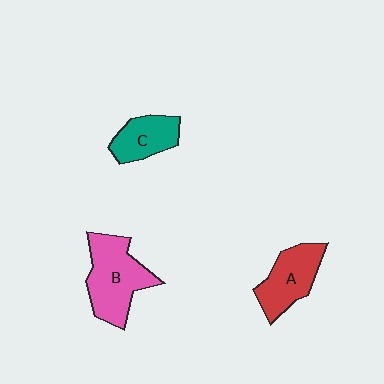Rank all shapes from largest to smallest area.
From largest to smallest: B (pink), A (red), C (teal).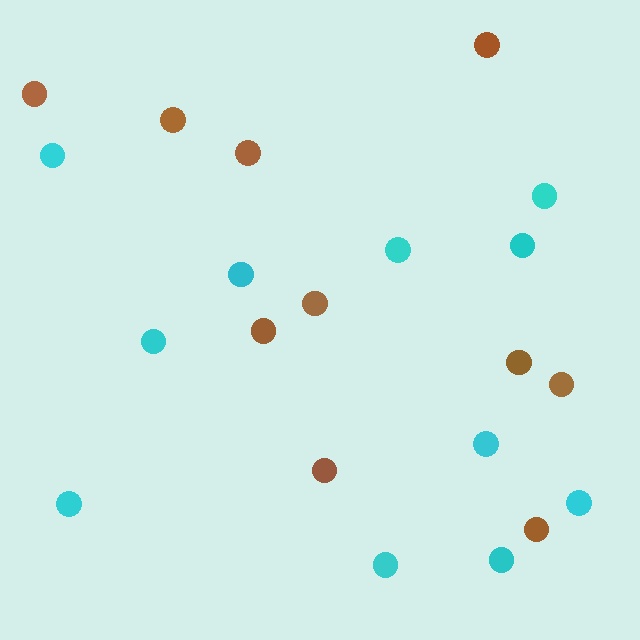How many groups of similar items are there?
There are 2 groups: one group of brown circles (10) and one group of cyan circles (11).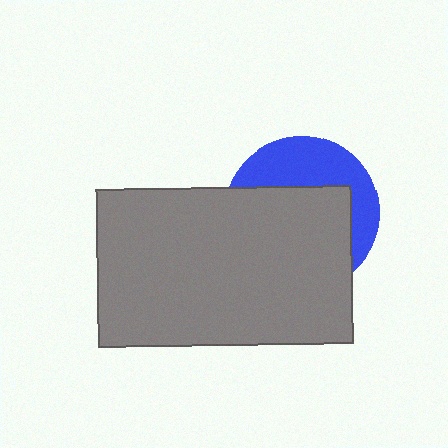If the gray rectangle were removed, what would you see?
You would see the complete blue circle.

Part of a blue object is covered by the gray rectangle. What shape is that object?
It is a circle.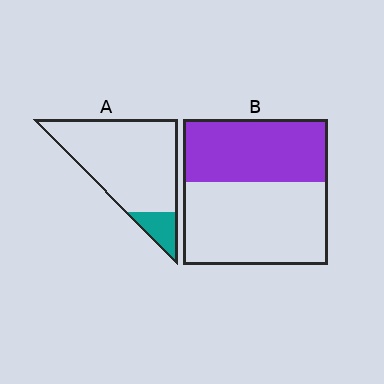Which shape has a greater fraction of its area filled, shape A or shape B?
Shape B.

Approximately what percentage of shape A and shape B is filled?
A is approximately 15% and B is approximately 45%.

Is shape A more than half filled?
No.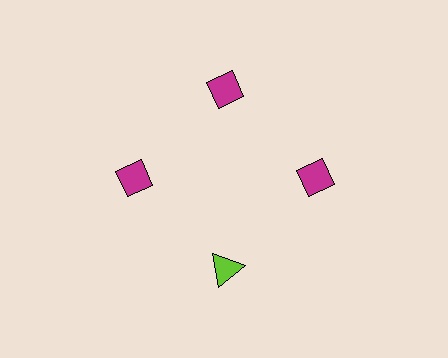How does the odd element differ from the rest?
It differs in both color (lime instead of magenta) and shape (triangle instead of diamond).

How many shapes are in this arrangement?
There are 4 shapes arranged in a ring pattern.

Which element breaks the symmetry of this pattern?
The lime triangle at roughly the 6 o'clock position breaks the symmetry. All other shapes are magenta diamonds.